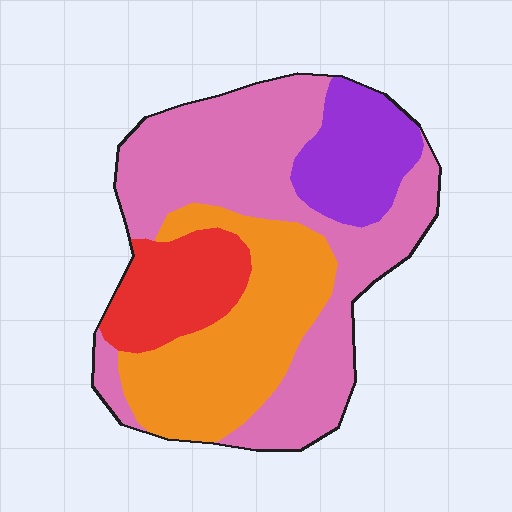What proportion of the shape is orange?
Orange covers about 25% of the shape.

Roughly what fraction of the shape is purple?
Purple covers 14% of the shape.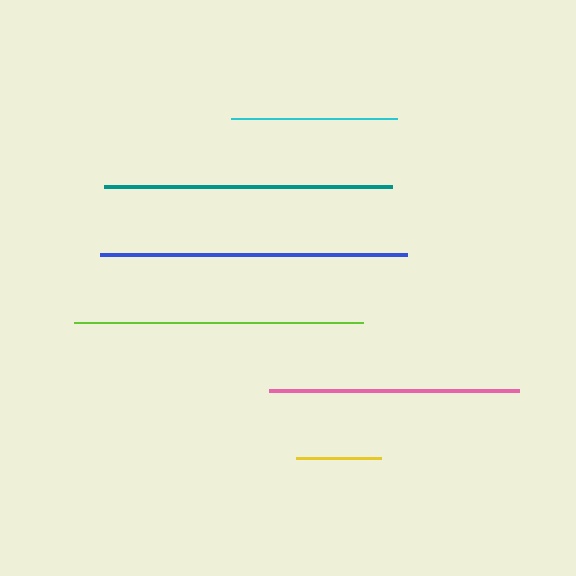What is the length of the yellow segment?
The yellow segment is approximately 85 pixels long.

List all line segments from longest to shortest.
From longest to shortest: blue, lime, teal, pink, cyan, yellow.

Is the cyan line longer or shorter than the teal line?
The teal line is longer than the cyan line.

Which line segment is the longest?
The blue line is the longest at approximately 307 pixels.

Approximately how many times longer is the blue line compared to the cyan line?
The blue line is approximately 1.8 times the length of the cyan line.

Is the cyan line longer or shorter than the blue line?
The blue line is longer than the cyan line.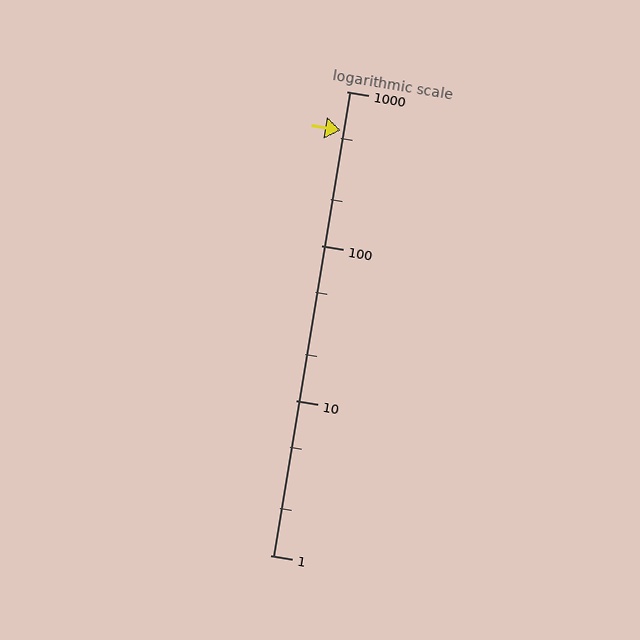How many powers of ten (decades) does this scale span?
The scale spans 3 decades, from 1 to 1000.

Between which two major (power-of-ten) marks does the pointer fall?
The pointer is between 100 and 1000.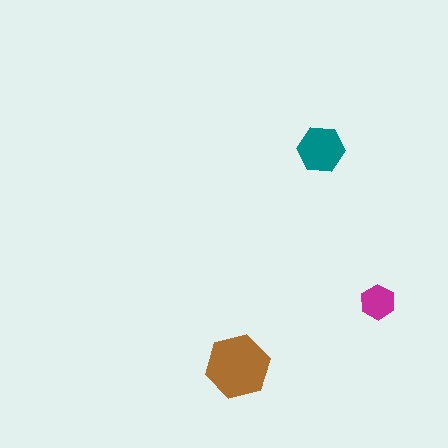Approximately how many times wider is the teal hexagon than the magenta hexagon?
About 1.5 times wider.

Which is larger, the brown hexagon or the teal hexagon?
The brown one.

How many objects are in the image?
There are 3 objects in the image.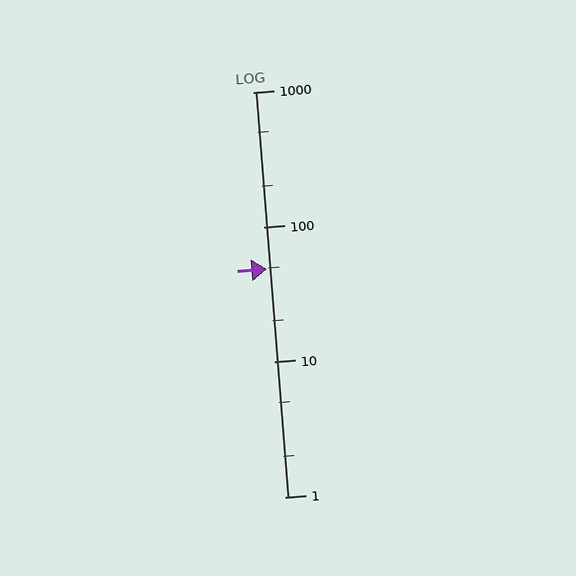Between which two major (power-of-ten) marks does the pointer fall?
The pointer is between 10 and 100.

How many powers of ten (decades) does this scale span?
The scale spans 3 decades, from 1 to 1000.